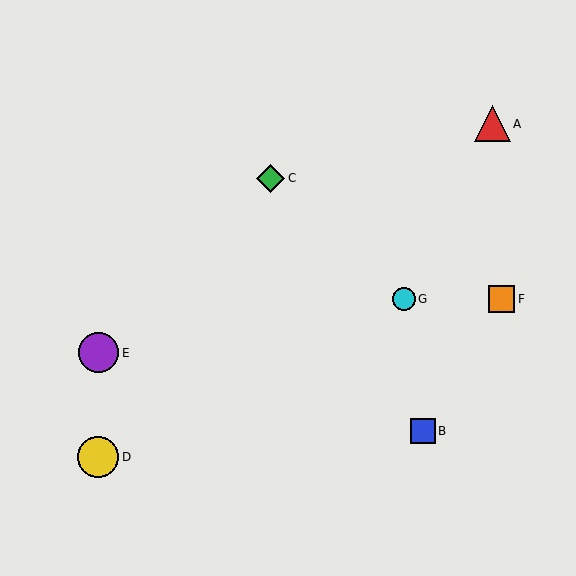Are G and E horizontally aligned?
No, G is at y≈299 and E is at y≈353.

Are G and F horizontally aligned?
Yes, both are at y≈299.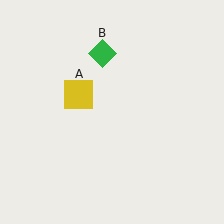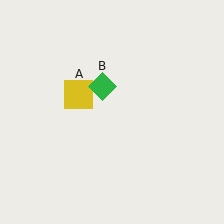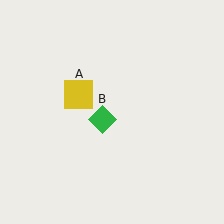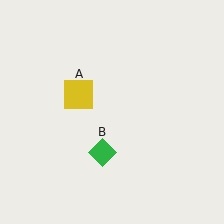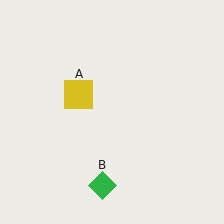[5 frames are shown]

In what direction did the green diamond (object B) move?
The green diamond (object B) moved down.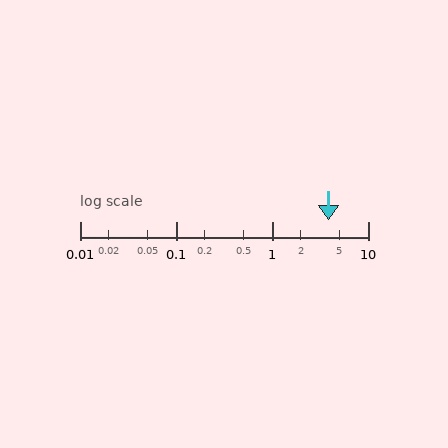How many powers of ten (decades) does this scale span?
The scale spans 3 decades, from 0.01 to 10.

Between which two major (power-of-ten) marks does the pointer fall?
The pointer is between 1 and 10.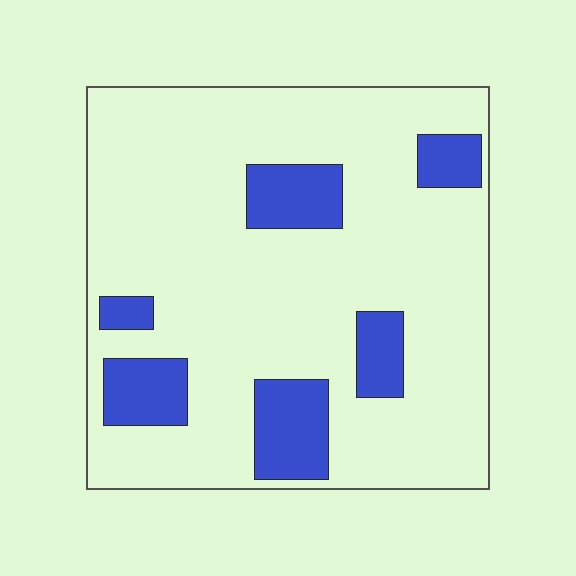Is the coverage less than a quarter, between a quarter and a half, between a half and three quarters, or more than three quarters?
Less than a quarter.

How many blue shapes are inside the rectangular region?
6.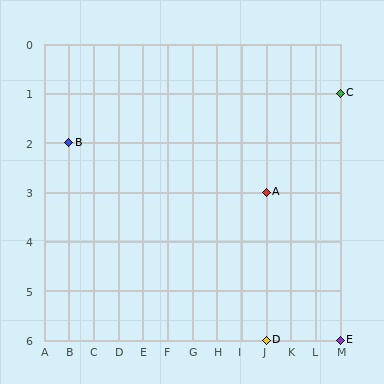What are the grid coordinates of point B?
Point B is at grid coordinates (B, 2).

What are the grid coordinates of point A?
Point A is at grid coordinates (J, 3).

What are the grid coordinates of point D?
Point D is at grid coordinates (J, 6).